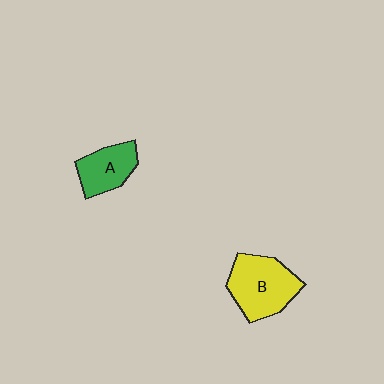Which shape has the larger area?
Shape B (yellow).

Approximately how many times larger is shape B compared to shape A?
Approximately 1.5 times.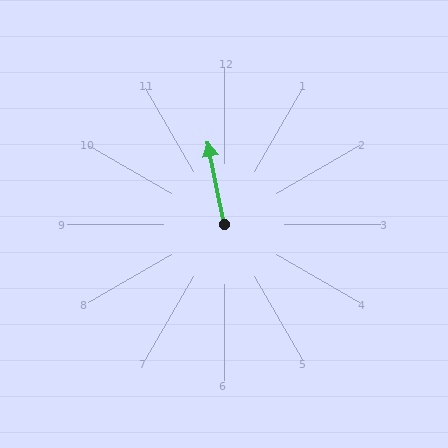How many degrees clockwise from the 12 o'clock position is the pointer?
Approximately 349 degrees.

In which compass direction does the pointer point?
North.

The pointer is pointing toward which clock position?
Roughly 12 o'clock.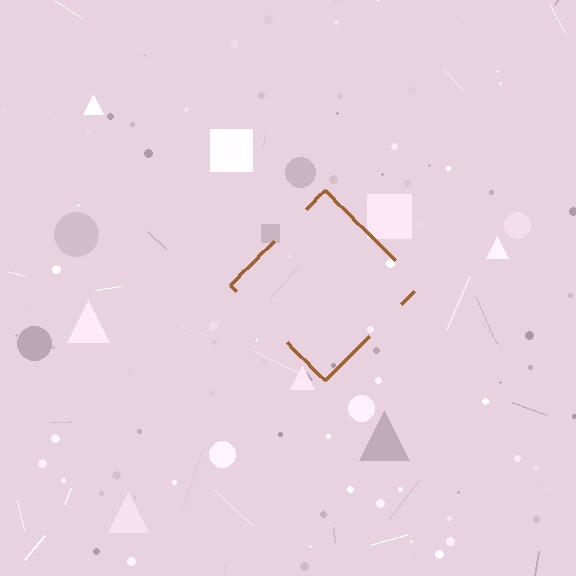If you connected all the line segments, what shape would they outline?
They would outline a diamond.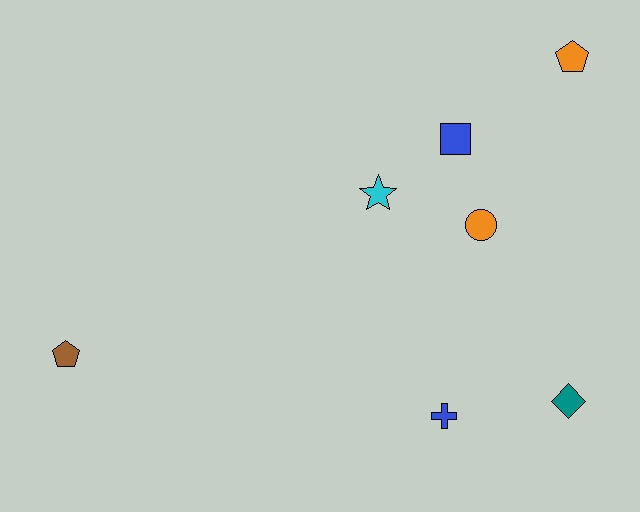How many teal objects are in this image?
There is 1 teal object.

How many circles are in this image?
There is 1 circle.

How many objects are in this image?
There are 7 objects.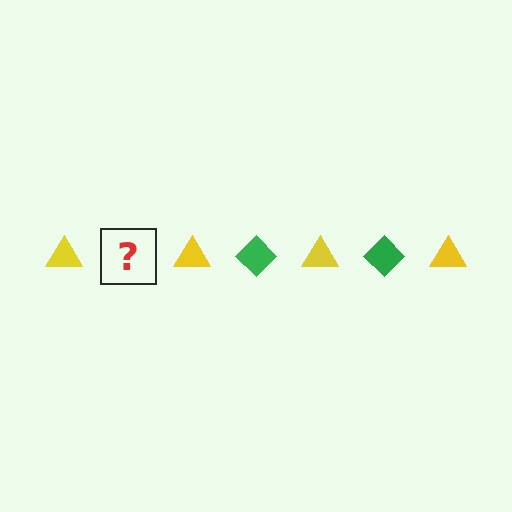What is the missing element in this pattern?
The missing element is a green diamond.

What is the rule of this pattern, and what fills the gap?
The rule is that the pattern alternates between yellow triangle and green diamond. The gap should be filled with a green diamond.